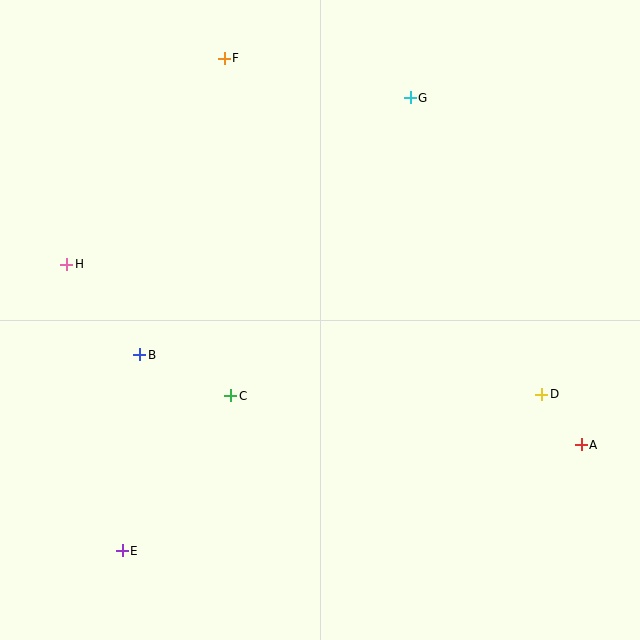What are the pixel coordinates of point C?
Point C is at (231, 396).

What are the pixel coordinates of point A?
Point A is at (581, 445).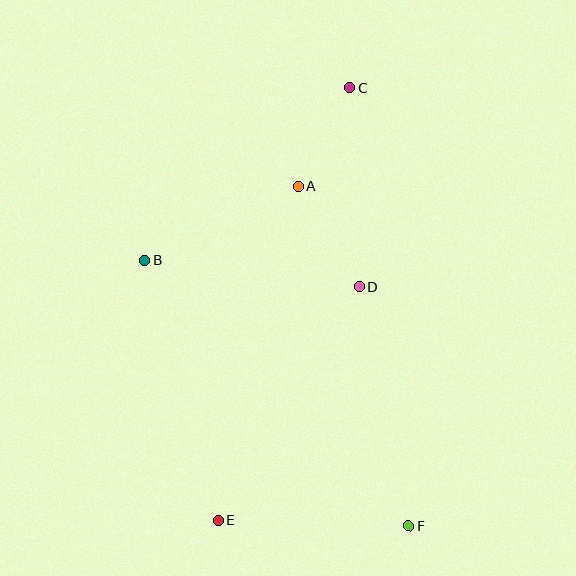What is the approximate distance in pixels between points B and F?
The distance between B and F is approximately 374 pixels.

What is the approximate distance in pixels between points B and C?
The distance between B and C is approximately 269 pixels.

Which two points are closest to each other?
Points A and C are closest to each other.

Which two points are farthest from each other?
Points C and E are farthest from each other.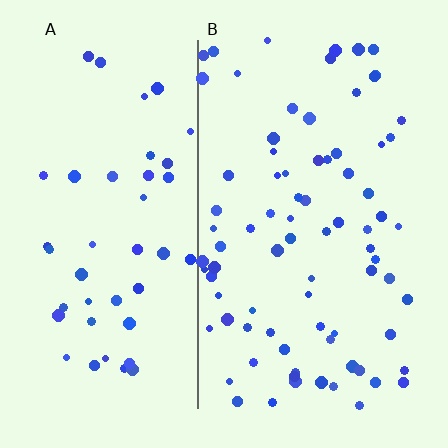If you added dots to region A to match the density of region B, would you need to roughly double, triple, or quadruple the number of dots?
Approximately double.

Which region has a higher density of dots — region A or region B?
B (the right).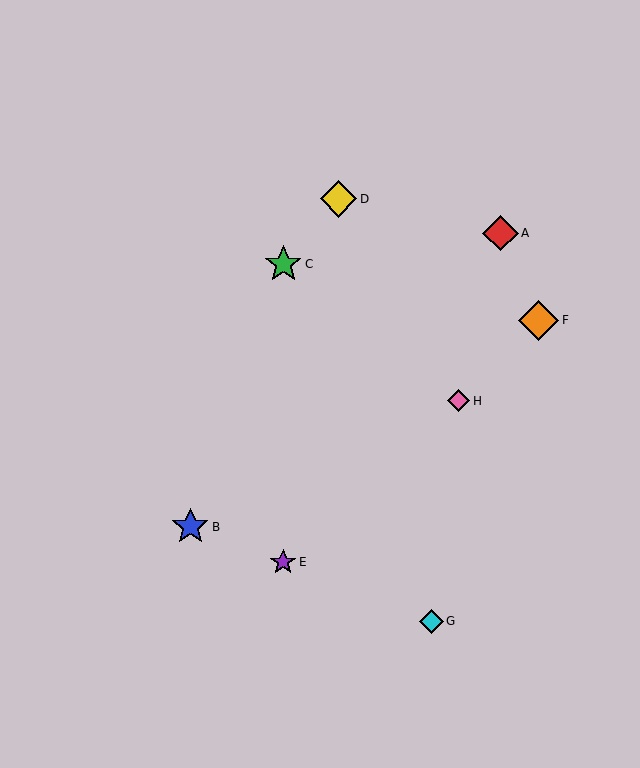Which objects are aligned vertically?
Objects C, E are aligned vertically.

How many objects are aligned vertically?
2 objects (C, E) are aligned vertically.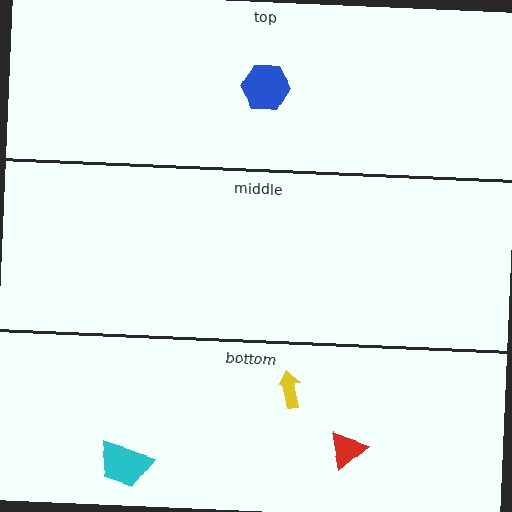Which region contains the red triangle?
The bottom region.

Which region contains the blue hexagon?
The top region.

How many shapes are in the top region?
1.